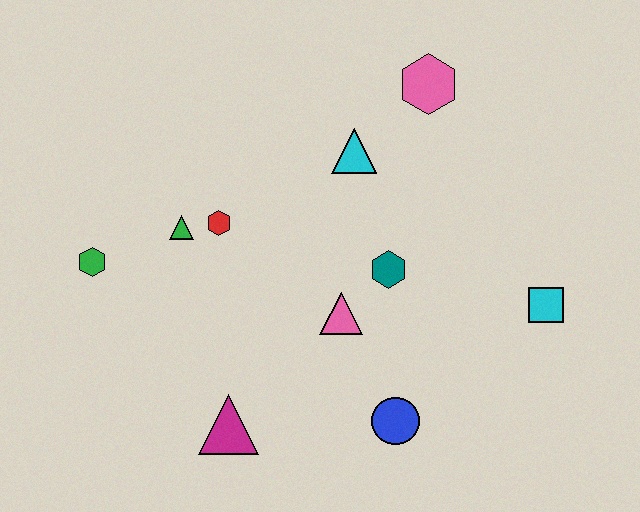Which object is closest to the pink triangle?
The teal hexagon is closest to the pink triangle.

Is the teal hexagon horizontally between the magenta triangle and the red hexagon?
No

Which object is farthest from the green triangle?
The cyan square is farthest from the green triangle.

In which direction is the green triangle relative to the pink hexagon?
The green triangle is to the left of the pink hexagon.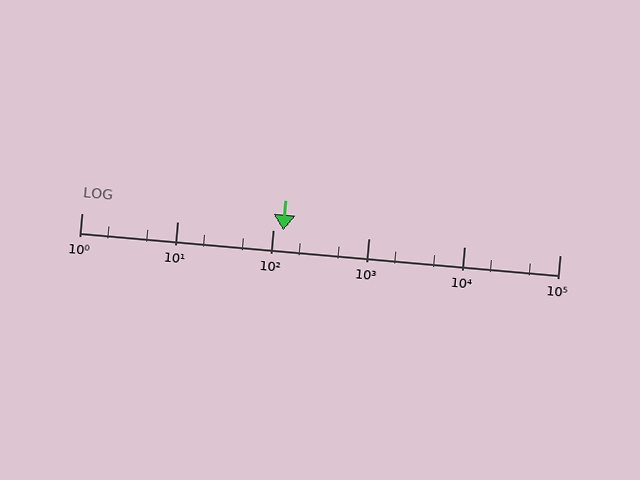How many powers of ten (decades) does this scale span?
The scale spans 5 decades, from 1 to 100000.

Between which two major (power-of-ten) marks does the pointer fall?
The pointer is between 100 and 1000.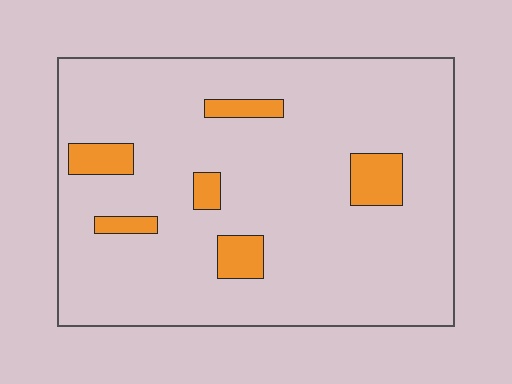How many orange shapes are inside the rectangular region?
6.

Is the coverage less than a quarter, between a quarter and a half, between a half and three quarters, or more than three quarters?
Less than a quarter.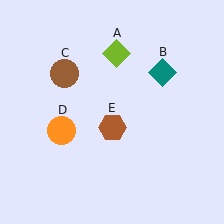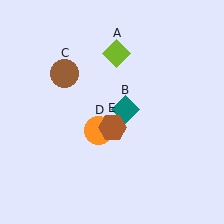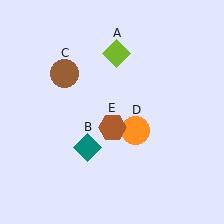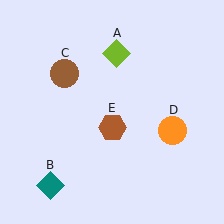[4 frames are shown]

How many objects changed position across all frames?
2 objects changed position: teal diamond (object B), orange circle (object D).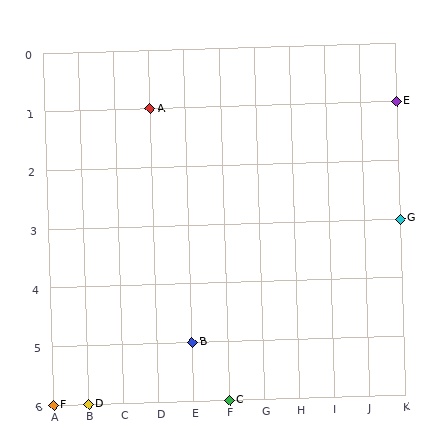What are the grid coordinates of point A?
Point A is at grid coordinates (D, 1).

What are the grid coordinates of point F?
Point F is at grid coordinates (A, 6).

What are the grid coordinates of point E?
Point E is at grid coordinates (K, 1).